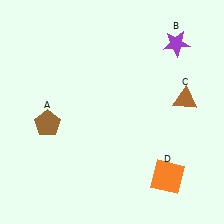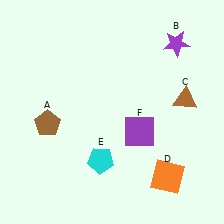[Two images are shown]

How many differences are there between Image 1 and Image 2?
There are 2 differences between the two images.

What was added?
A cyan pentagon (E), a purple square (F) were added in Image 2.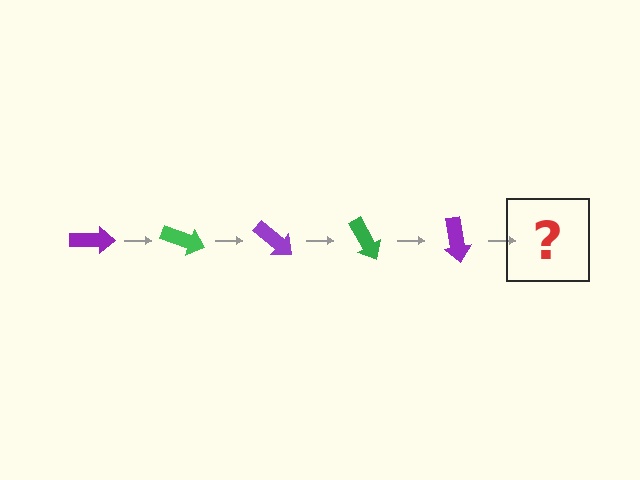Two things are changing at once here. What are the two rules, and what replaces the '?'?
The two rules are that it rotates 20 degrees each step and the color cycles through purple and green. The '?' should be a green arrow, rotated 100 degrees from the start.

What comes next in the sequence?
The next element should be a green arrow, rotated 100 degrees from the start.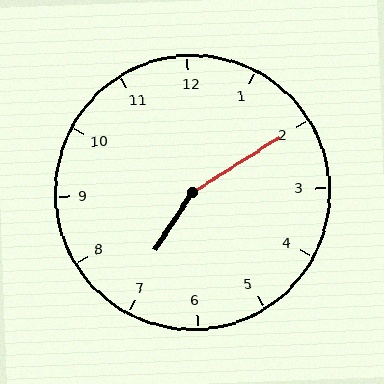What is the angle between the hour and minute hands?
Approximately 155 degrees.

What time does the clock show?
7:10.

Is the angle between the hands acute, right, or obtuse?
It is obtuse.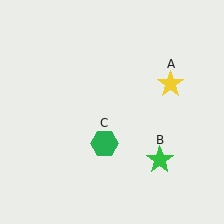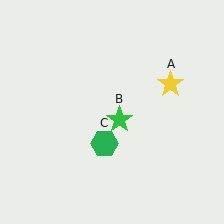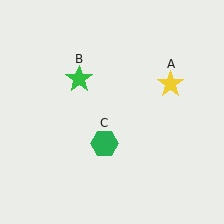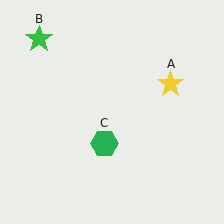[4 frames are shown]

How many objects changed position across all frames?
1 object changed position: green star (object B).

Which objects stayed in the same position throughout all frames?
Yellow star (object A) and green hexagon (object C) remained stationary.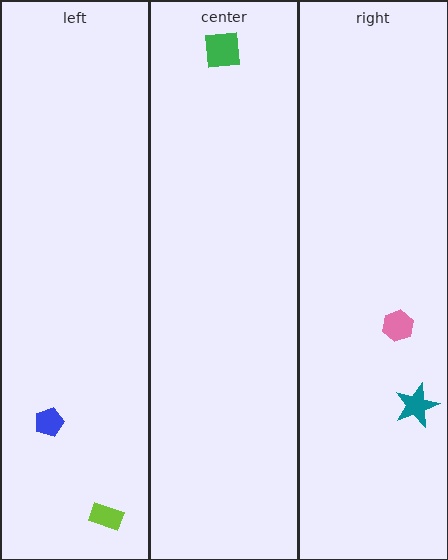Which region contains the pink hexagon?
The right region.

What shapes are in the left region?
The lime rectangle, the blue pentagon.